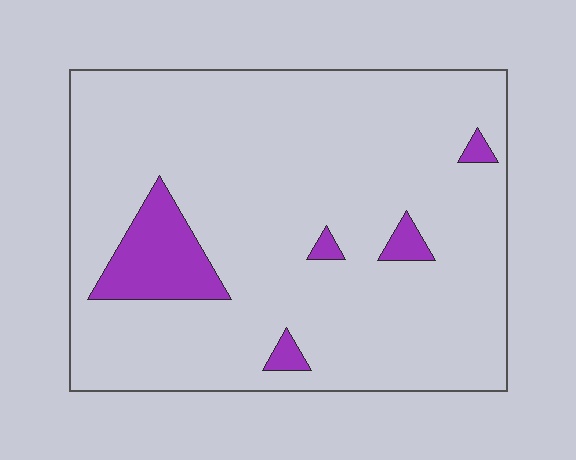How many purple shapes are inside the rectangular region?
5.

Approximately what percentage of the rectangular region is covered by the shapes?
Approximately 10%.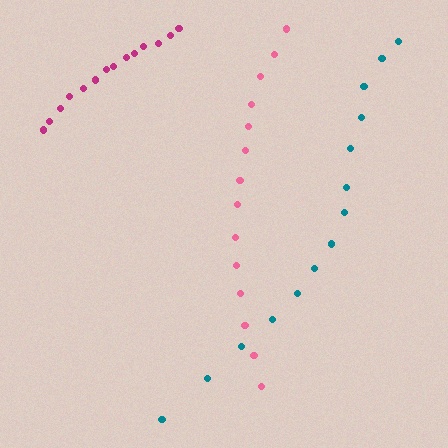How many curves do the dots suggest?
There are 3 distinct paths.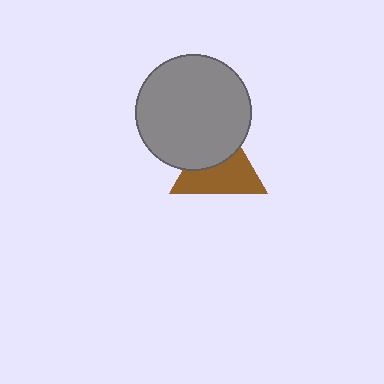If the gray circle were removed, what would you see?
You would see the complete brown triangle.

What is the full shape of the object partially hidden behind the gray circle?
The partially hidden object is a brown triangle.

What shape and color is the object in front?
The object in front is a gray circle.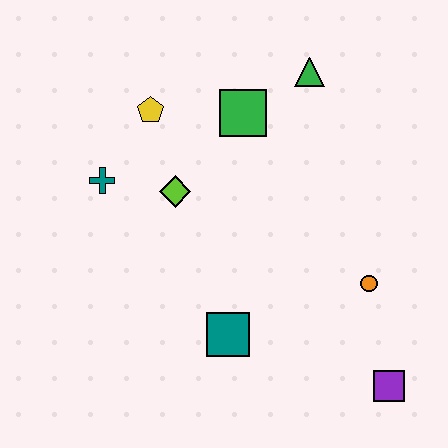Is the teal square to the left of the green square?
Yes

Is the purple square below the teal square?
Yes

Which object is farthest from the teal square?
The green triangle is farthest from the teal square.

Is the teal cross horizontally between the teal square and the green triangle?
No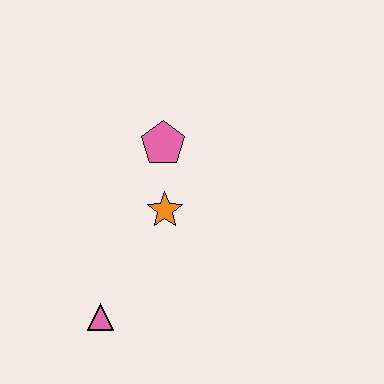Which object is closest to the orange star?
The pink pentagon is closest to the orange star.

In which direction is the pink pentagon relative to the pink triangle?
The pink pentagon is above the pink triangle.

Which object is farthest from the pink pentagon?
The pink triangle is farthest from the pink pentagon.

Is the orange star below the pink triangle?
No